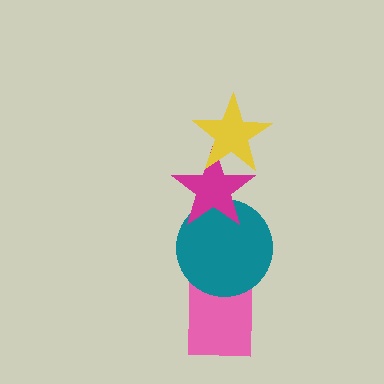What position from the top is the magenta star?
The magenta star is 2nd from the top.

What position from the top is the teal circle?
The teal circle is 3rd from the top.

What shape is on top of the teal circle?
The magenta star is on top of the teal circle.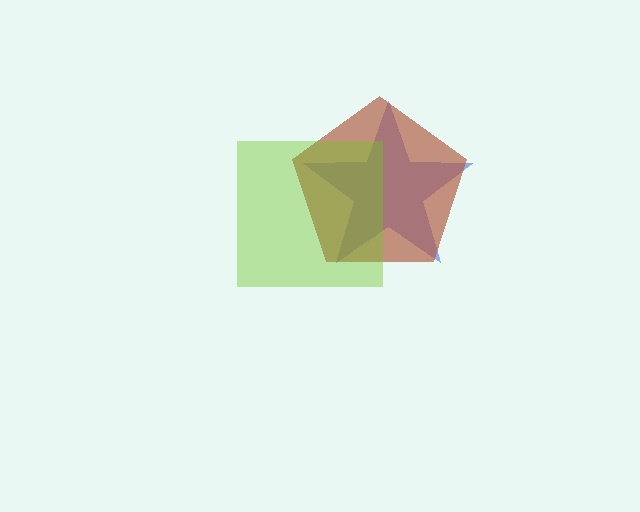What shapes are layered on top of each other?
The layered shapes are: a blue star, a brown pentagon, a lime square.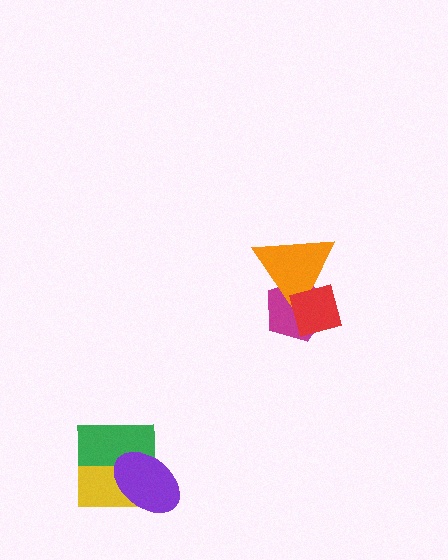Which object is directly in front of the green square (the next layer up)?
The yellow rectangle is directly in front of the green square.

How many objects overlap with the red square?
2 objects overlap with the red square.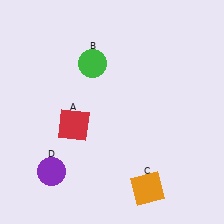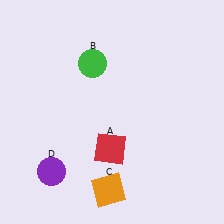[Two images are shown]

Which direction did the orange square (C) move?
The orange square (C) moved left.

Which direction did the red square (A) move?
The red square (A) moved right.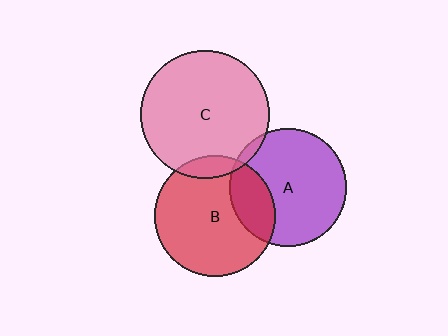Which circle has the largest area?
Circle C (pink).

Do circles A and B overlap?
Yes.